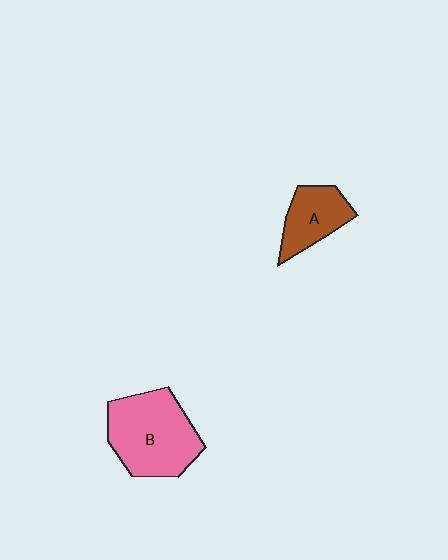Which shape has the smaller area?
Shape A (brown).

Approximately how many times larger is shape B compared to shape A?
Approximately 1.8 times.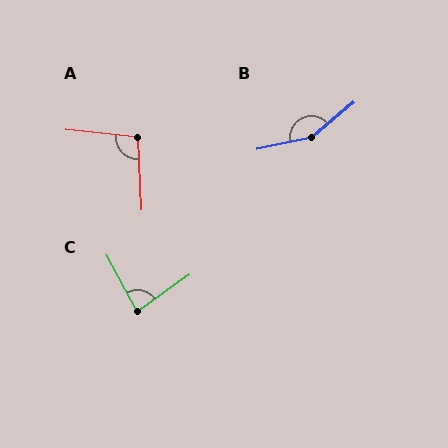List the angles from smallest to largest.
C (82°), A (99°), B (152°).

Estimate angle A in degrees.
Approximately 99 degrees.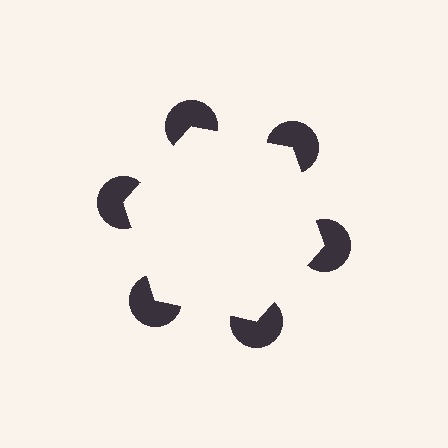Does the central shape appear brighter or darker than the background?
It typically appears slightly brighter than the background, even though no actual brightness change is drawn.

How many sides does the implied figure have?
6 sides.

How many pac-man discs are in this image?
There are 6 — one at each vertex of the illusory hexagon.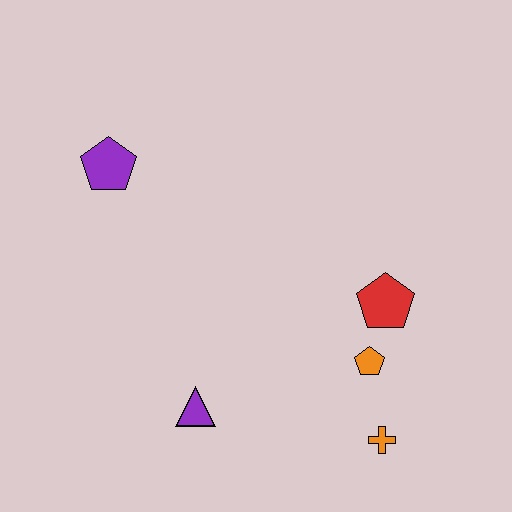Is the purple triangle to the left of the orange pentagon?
Yes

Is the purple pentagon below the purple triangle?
No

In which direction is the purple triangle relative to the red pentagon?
The purple triangle is to the left of the red pentagon.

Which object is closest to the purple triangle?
The orange pentagon is closest to the purple triangle.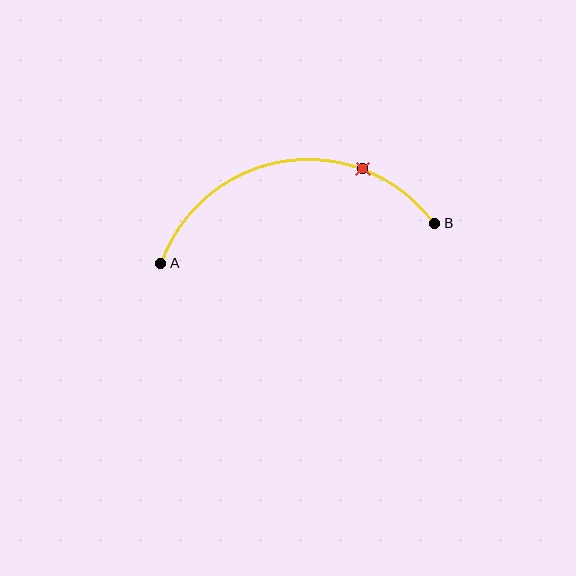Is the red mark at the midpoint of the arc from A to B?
No. The red mark lies on the arc but is closer to endpoint B. The arc midpoint would be at the point on the curve equidistant along the arc from both A and B.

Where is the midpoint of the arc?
The arc midpoint is the point on the curve farthest from the straight line joining A and B. It sits above that line.